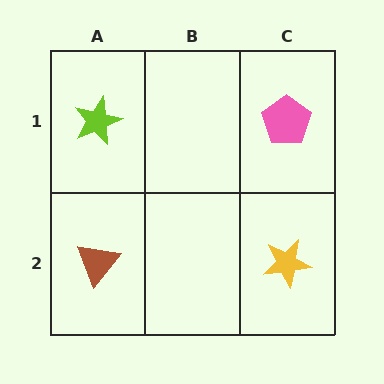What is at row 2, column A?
A brown triangle.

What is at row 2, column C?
A yellow star.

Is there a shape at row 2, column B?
No, that cell is empty.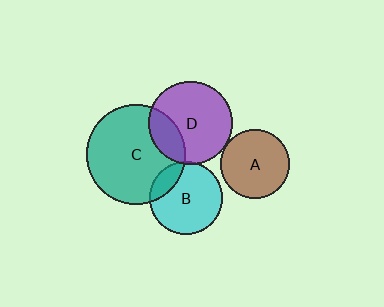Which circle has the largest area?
Circle C (teal).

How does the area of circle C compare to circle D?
Approximately 1.4 times.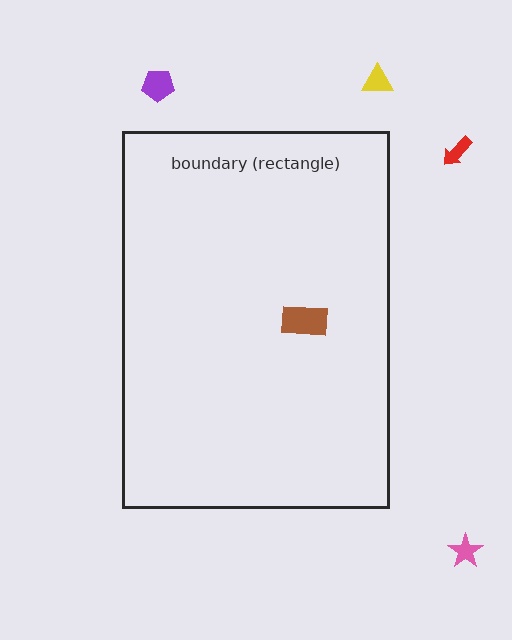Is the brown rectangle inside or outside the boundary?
Inside.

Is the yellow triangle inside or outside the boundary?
Outside.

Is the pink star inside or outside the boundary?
Outside.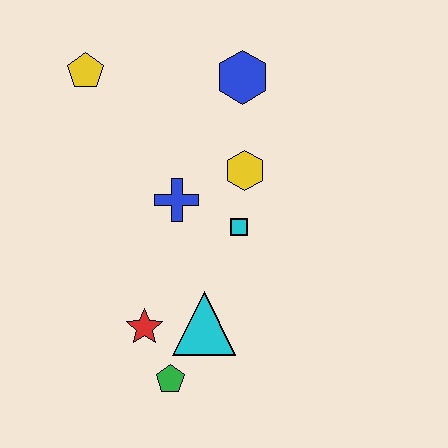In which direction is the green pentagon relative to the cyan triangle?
The green pentagon is below the cyan triangle.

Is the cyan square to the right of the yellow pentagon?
Yes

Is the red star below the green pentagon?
No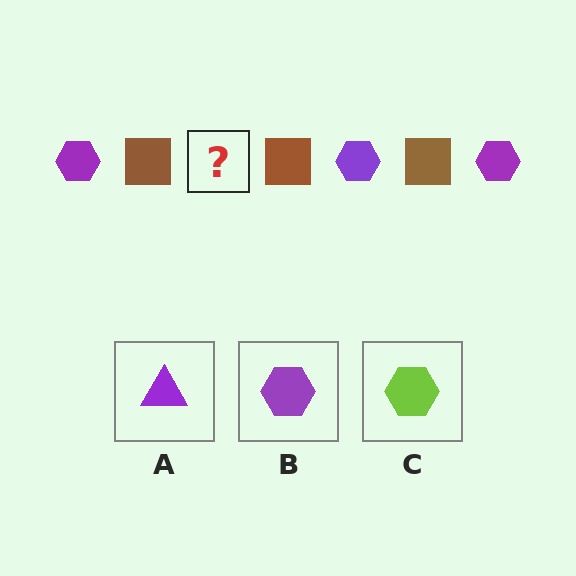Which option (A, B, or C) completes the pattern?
B.